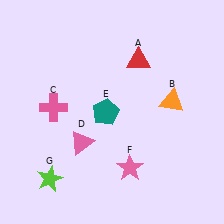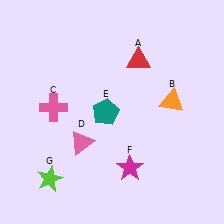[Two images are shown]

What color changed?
The star (F) changed from pink in Image 1 to magenta in Image 2.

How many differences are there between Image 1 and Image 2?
There is 1 difference between the two images.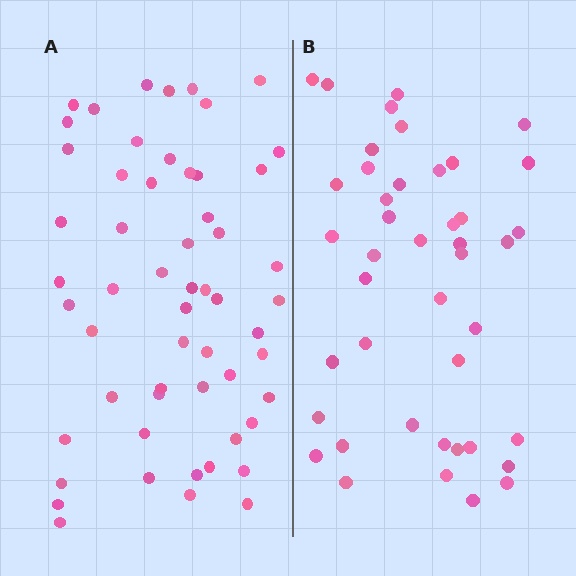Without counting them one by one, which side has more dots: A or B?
Region A (the left region) has more dots.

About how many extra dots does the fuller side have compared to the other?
Region A has approximately 15 more dots than region B.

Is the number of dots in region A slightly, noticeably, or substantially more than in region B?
Region A has noticeably more, but not dramatically so. The ratio is roughly 1.3 to 1.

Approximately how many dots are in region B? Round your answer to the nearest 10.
About 40 dots. (The exact count is 43, which rounds to 40.)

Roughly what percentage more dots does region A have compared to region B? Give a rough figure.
About 30% more.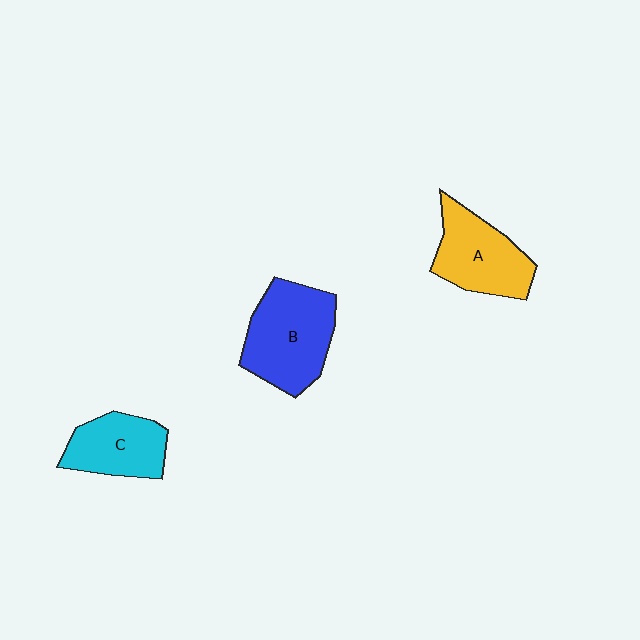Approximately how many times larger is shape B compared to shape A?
Approximately 1.2 times.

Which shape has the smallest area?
Shape C (cyan).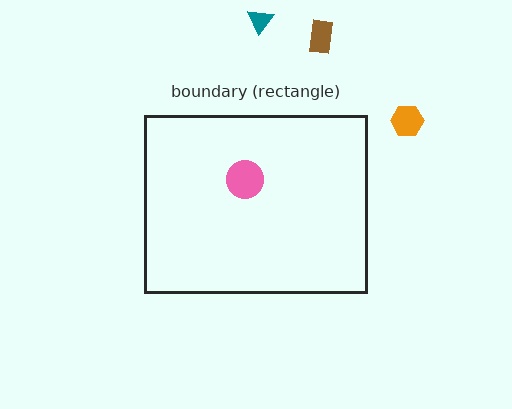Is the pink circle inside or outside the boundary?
Inside.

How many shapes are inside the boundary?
1 inside, 3 outside.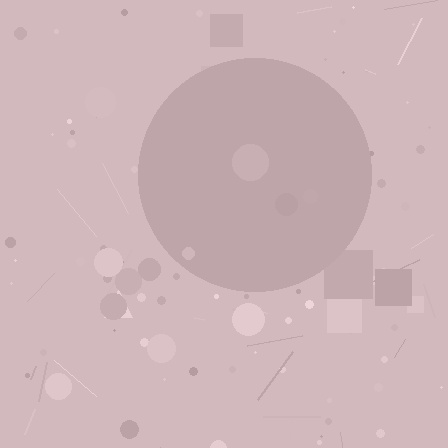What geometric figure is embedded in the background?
A circle is embedded in the background.